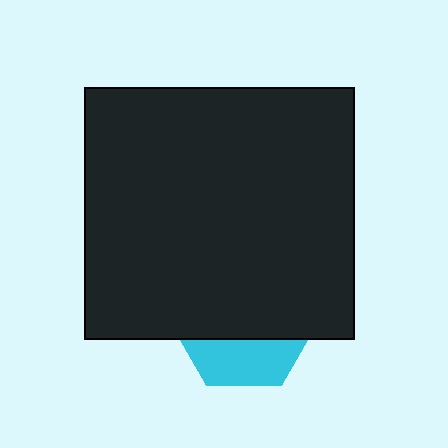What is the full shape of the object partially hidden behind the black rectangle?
The partially hidden object is a cyan hexagon.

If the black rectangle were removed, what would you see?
You would see the complete cyan hexagon.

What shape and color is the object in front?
The object in front is a black rectangle.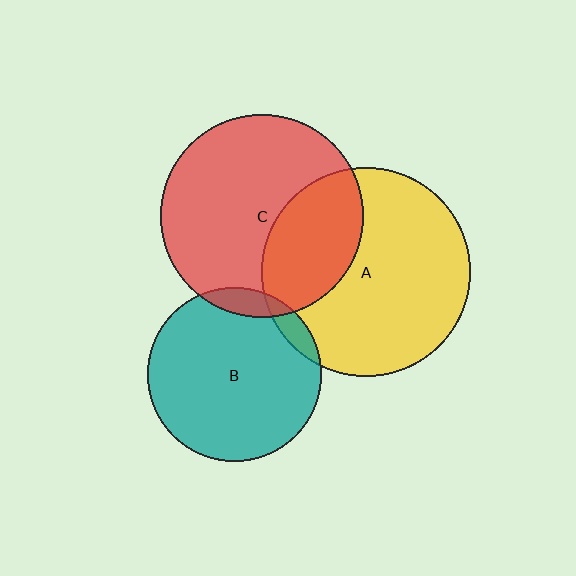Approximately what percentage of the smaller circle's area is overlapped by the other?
Approximately 10%.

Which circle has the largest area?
Circle A (yellow).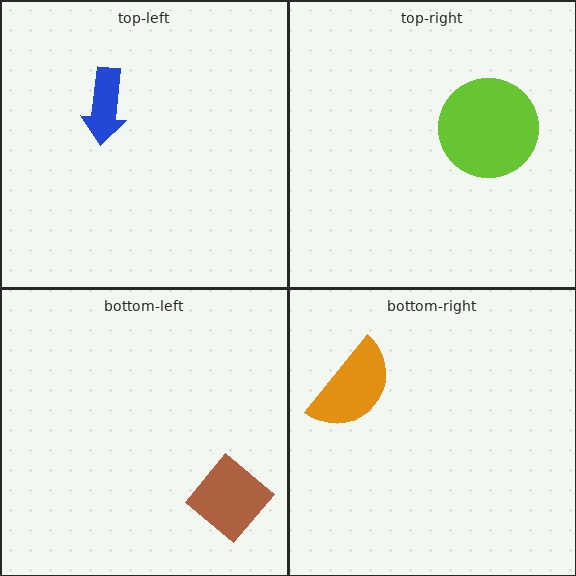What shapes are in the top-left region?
The blue arrow.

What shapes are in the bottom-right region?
The orange semicircle.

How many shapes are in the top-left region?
1.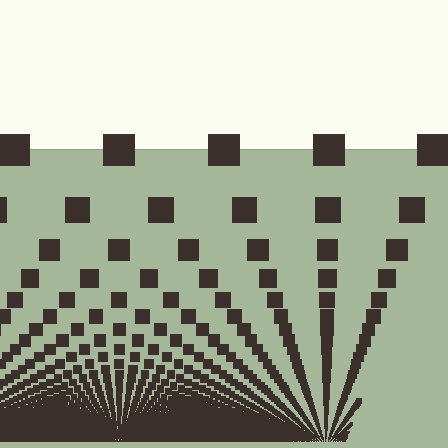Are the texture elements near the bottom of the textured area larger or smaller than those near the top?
Smaller. The gradient is inverted — elements near the bottom are smaller and denser.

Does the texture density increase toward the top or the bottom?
Density increases toward the bottom.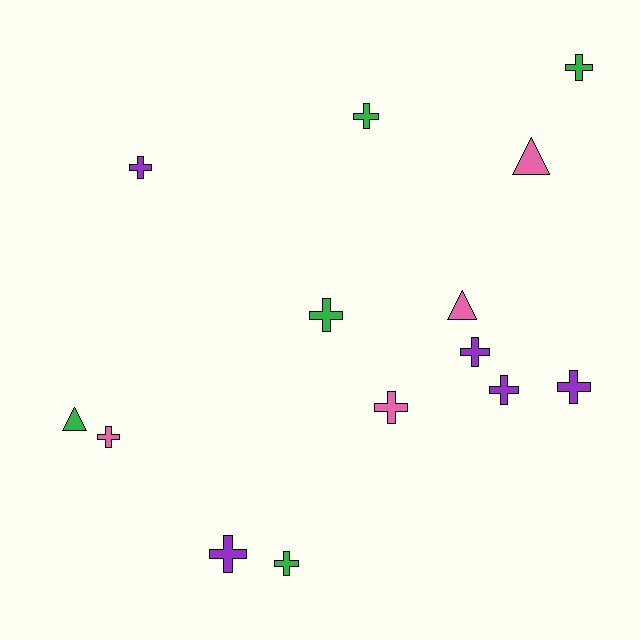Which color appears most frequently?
Purple, with 5 objects.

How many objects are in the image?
There are 14 objects.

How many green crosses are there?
There are 4 green crosses.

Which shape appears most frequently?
Cross, with 11 objects.